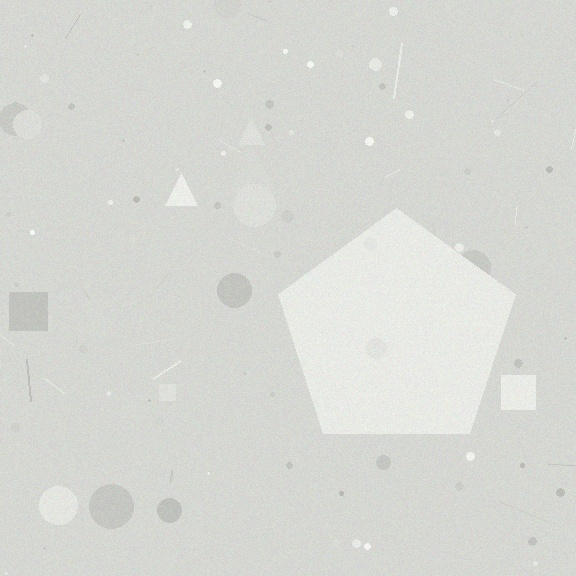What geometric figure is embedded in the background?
A pentagon is embedded in the background.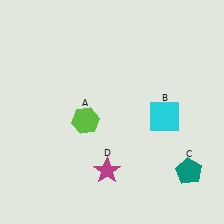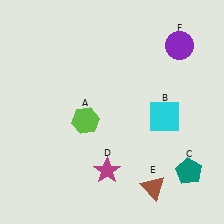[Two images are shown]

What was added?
A brown triangle (E), a purple circle (F) were added in Image 2.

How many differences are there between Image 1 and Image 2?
There are 2 differences between the two images.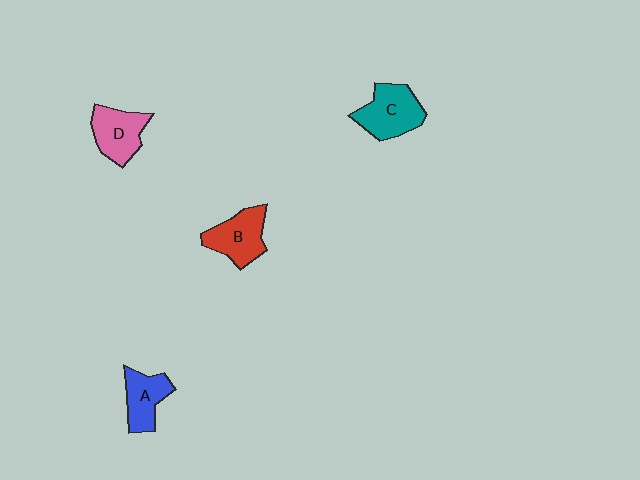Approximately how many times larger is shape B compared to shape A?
Approximately 1.2 times.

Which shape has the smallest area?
Shape A (blue).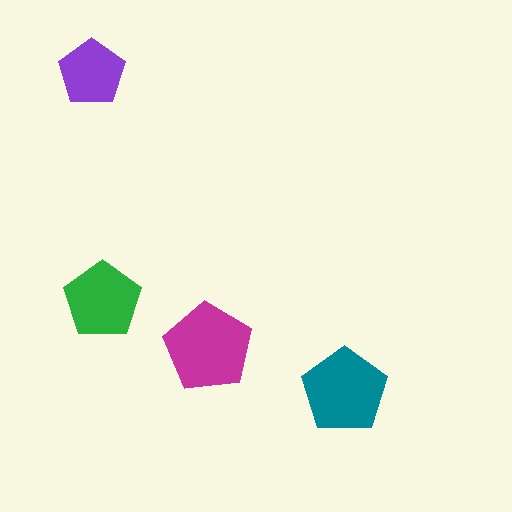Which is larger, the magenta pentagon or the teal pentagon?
The magenta one.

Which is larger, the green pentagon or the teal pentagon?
The teal one.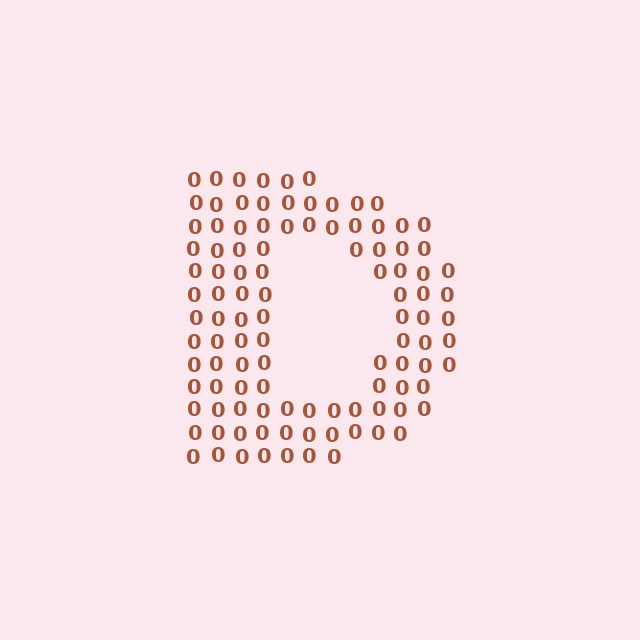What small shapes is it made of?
It is made of small digit 0's.